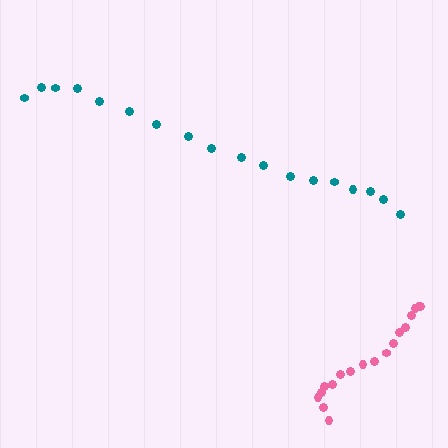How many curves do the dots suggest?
There are 2 distinct paths.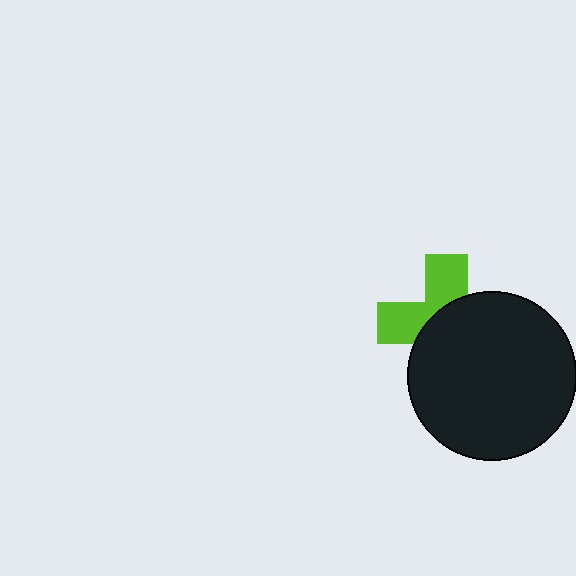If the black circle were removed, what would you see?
You would see the complete lime cross.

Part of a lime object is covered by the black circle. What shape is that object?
It is a cross.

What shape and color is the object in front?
The object in front is a black circle.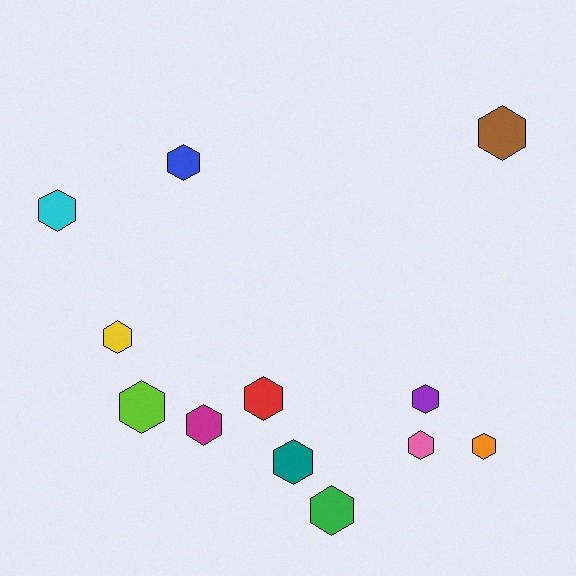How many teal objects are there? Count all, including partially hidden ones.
There is 1 teal object.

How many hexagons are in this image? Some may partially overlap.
There are 12 hexagons.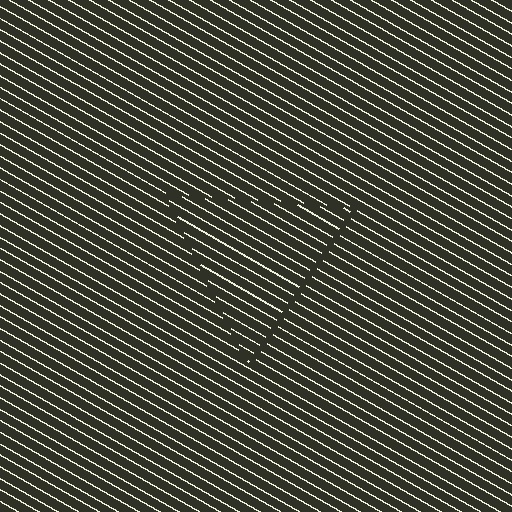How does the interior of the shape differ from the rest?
The interior of the shape contains the same grating, shifted by half a period — the contour is defined by the phase discontinuity where line-ends from the inner and outer gratings abut.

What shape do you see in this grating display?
An illusory triangle. The interior of the shape contains the same grating, shifted by half a period — the contour is defined by the phase discontinuity where line-ends from the inner and outer gratings abut.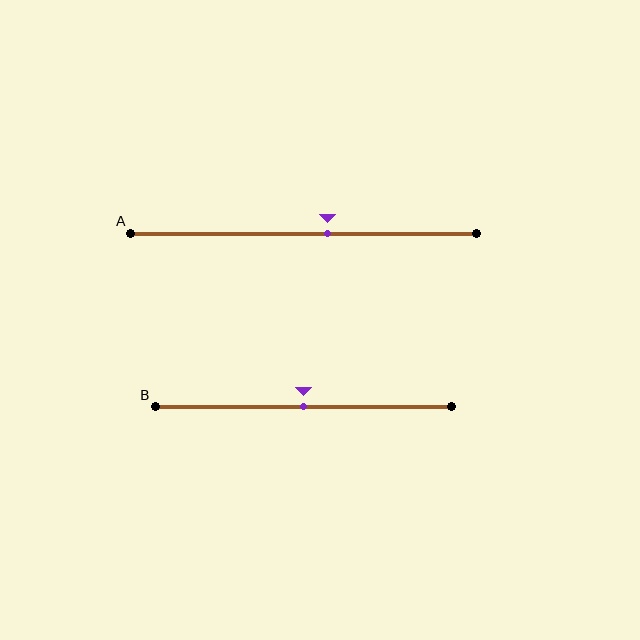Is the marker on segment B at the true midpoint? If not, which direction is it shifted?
Yes, the marker on segment B is at the true midpoint.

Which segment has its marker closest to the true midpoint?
Segment B has its marker closest to the true midpoint.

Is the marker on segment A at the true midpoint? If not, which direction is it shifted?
No, the marker on segment A is shifted to the right by about 7% of the segment length.